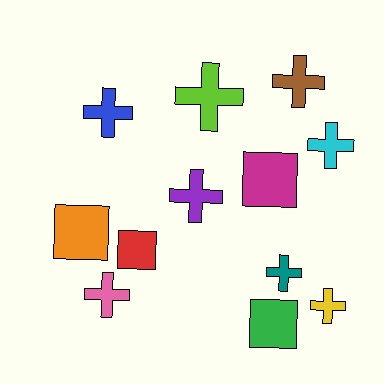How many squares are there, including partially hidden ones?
There are 4 squares.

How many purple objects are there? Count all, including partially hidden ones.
There is 1 purple object.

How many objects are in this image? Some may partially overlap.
There are 12 objects.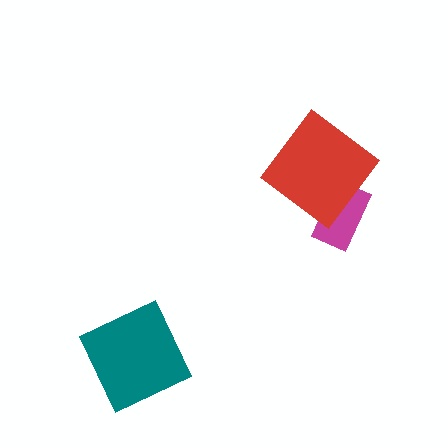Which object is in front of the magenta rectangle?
The red diamond is in front of the magenta rectangle.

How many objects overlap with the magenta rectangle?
1 object overlaps with the magenta rectangle.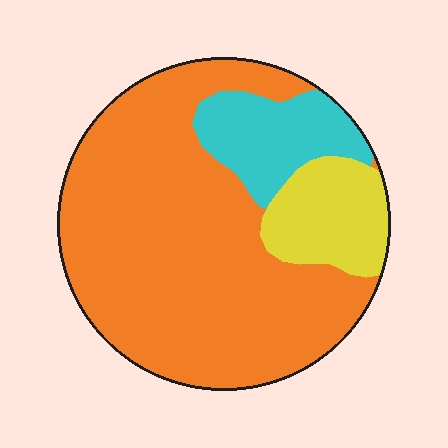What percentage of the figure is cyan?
Cyan covers 14% of the figure.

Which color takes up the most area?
Orange, at roughly 70%.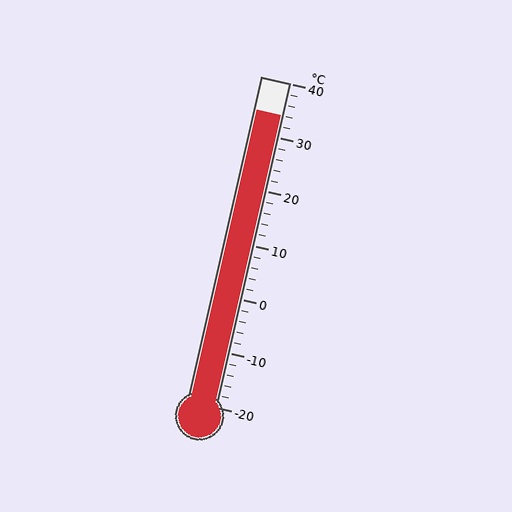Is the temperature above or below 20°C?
The temperature is above 20°C.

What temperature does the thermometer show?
The thermometer shows approximately 34°C.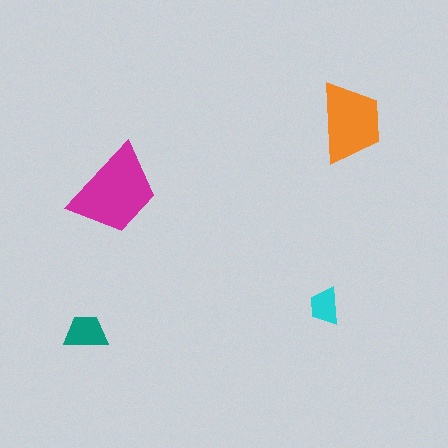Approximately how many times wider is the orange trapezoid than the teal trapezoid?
About 2 times wider.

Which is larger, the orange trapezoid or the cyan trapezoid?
The orange one.